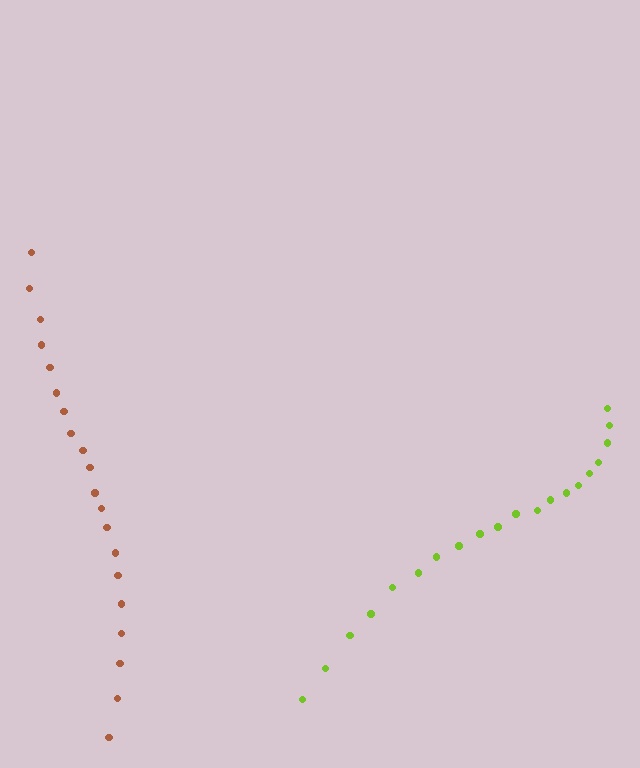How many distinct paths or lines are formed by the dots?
There are 2 distinct paths.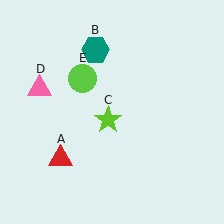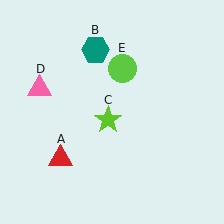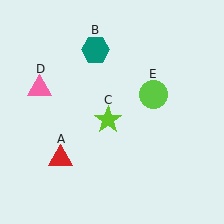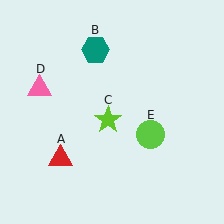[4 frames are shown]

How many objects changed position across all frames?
1 object changed position: lime circle (object E).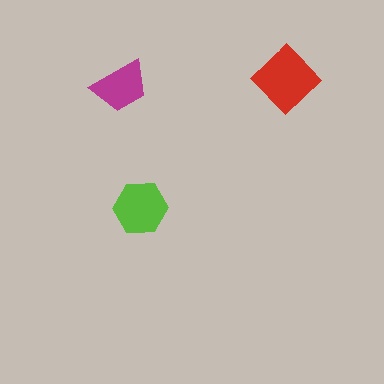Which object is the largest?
The red diamond.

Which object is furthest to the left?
The magenta trapezoid is leftmost.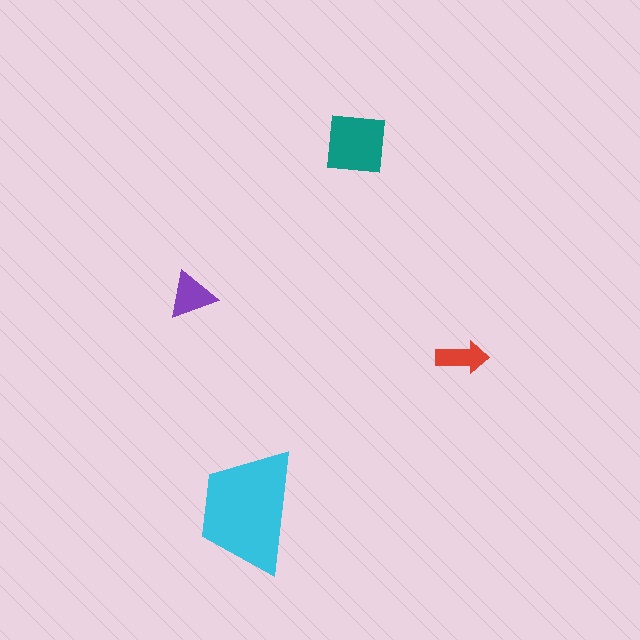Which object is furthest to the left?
The purple triangle is leftmost.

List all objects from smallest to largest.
The red arrow, the purple triangle, the teal square, the cyan trapezoid.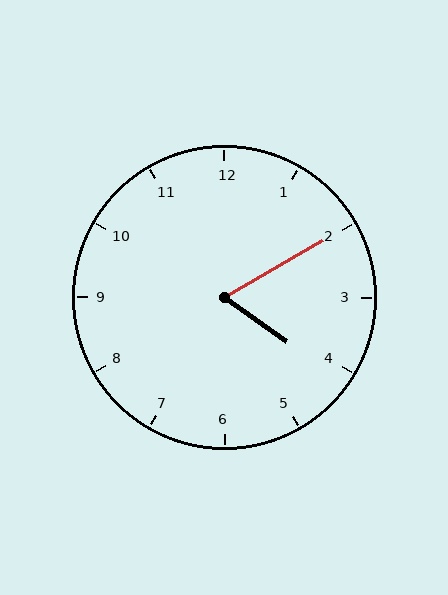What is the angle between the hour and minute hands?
Approximately 65 degrees.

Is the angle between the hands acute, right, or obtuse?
It is acute.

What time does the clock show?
4:10.